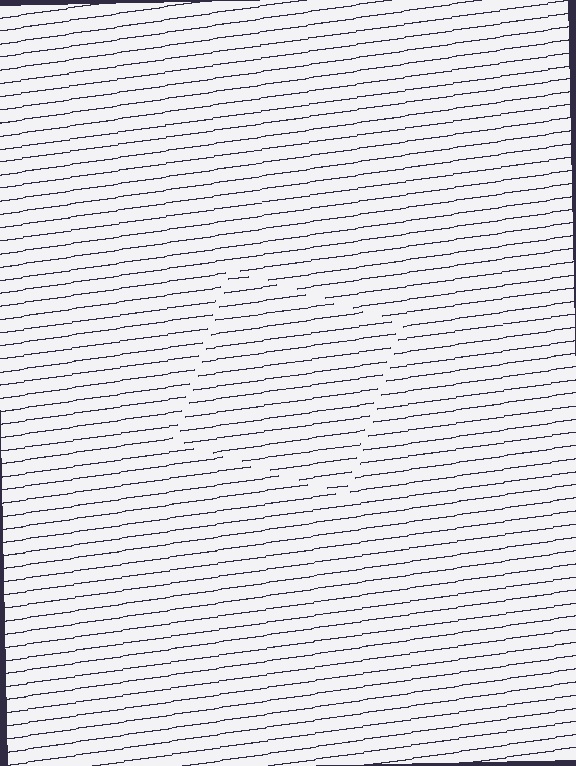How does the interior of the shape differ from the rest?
The interior of the shape contains the same grating, shifted by half a period — the contour is defined by the phase discontinuity where line-ends from the inner and outer gratings abut.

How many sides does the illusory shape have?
4 sides — the line-ends trace a square.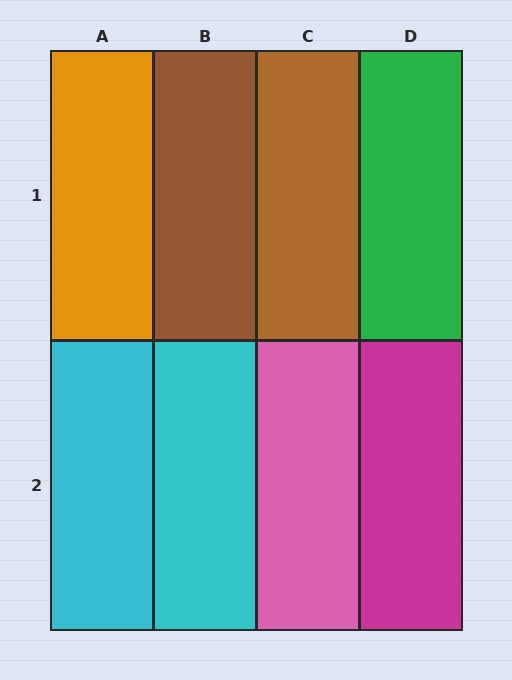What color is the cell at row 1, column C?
Brown.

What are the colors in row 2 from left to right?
Cyan, cyan, pink, magenta.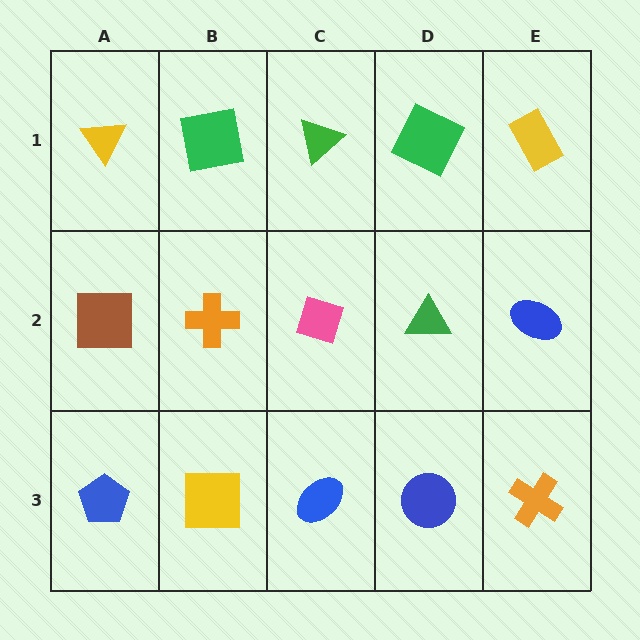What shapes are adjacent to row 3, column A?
A brown square (row 2, column A), a yellow square (row 3, column B).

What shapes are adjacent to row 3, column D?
A green triangle (row 2, column D), a blue ellipse (row 3, column C), an orange cross (row 3, column E).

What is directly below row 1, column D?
A green triangle.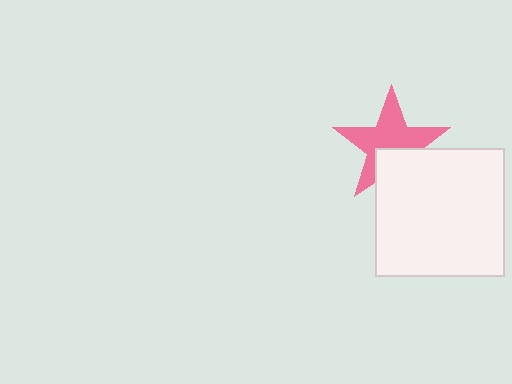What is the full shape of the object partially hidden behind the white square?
The partially hidden object is a pink star.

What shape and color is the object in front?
The object in front is a white square.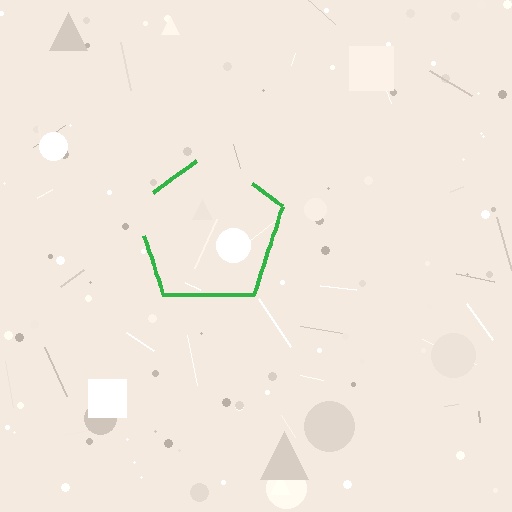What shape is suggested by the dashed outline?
The dashed outline suggests a pentagon.